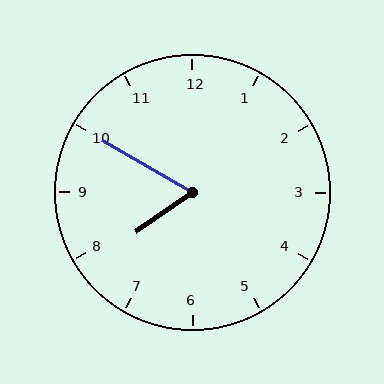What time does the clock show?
7:50.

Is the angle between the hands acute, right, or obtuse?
It is acute.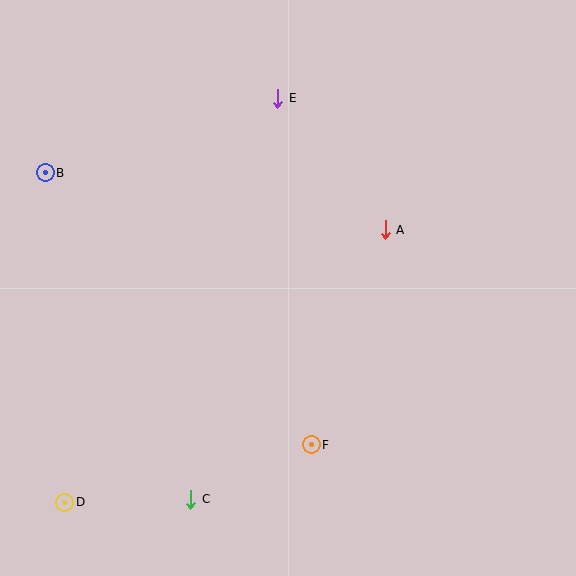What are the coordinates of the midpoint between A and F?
The midpoint between A and F is at (348, 337).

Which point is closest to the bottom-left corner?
Point D is closest to the bottom-left corner.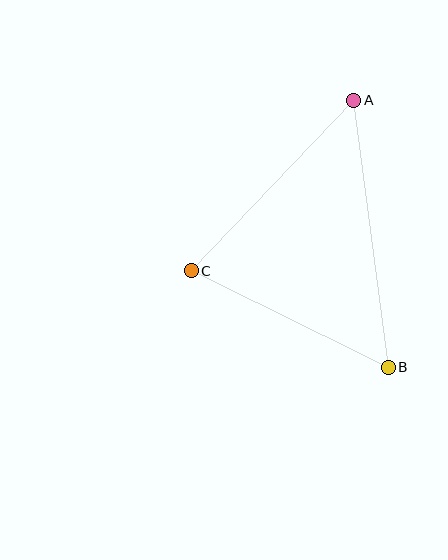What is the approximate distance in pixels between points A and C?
The distance between A and C is approximately 235 pixels.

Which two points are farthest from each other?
Points A and B are farthest from each other.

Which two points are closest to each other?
Points B and C are closest to each other.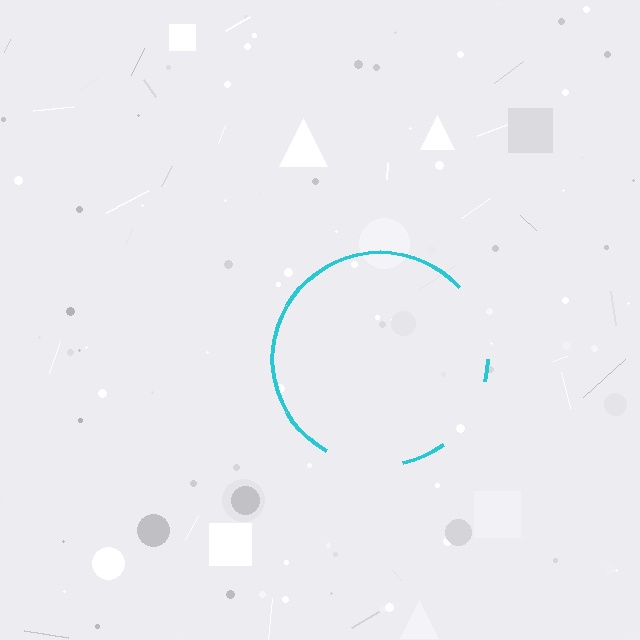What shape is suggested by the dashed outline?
The dashed outline suggests a circle.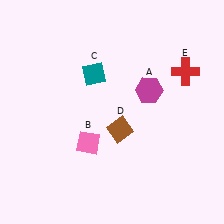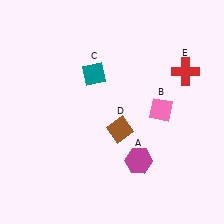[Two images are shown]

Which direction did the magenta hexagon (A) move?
The magenta hexagon (A) moved down.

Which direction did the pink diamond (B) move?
The pink diamond (B) moved right.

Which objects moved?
The objects that moved are: the magenta hexagon (A), the pink diamond (B).